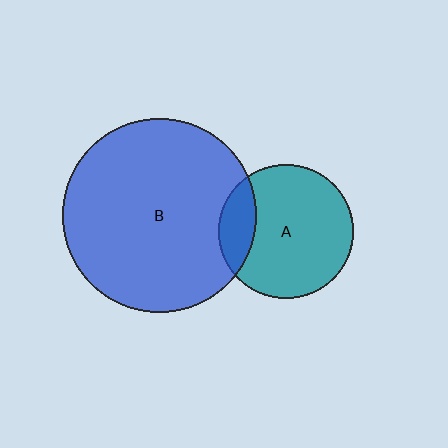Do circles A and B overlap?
Yes.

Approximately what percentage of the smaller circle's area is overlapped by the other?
Approximately 20%.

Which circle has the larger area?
Circle B (blue).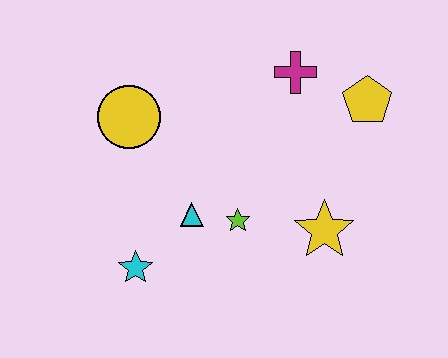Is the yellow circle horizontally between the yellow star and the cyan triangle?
No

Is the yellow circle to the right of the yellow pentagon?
No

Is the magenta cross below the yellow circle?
No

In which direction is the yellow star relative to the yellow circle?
The yellow star is to the right of the yellow circle.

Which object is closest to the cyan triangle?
The lime star is closest to the cyan triangle.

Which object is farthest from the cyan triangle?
The yellow pentagon is farthest from the cyan triangle.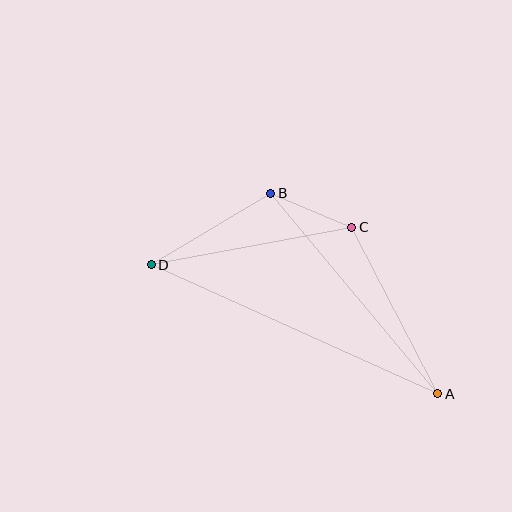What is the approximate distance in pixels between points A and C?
The distance between A and C is approximately 188 pixels.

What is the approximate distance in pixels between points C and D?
The distance between C and D is approximately 204 pixels.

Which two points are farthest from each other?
Points A and D are farthest from each other.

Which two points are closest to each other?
Points B and C are closest to each other.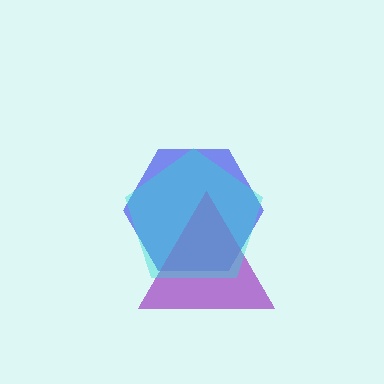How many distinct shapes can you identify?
There are 3 distinct shapes: a blue hexagon, a purple triangle, a cyan pentagon.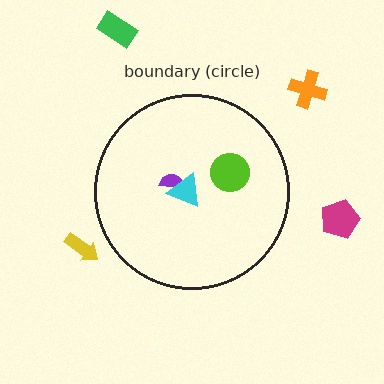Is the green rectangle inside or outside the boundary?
Outside.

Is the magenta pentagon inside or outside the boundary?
Outside.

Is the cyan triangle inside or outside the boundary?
Inside.